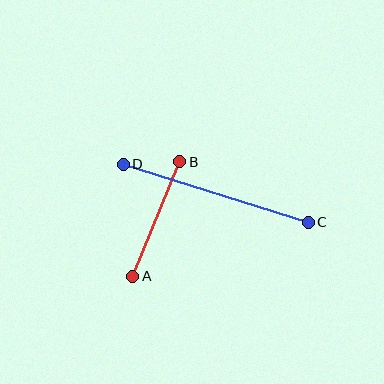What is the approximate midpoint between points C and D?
The midpoint is at approximately (216, 193) pixels.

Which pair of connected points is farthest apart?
Points C and D are farthest apart.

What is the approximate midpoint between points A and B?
The midpoint is at approximately (156, 219) pixels.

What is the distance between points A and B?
The distance is approximately 124 pixels.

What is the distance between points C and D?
The distance is approximately 194 pixels.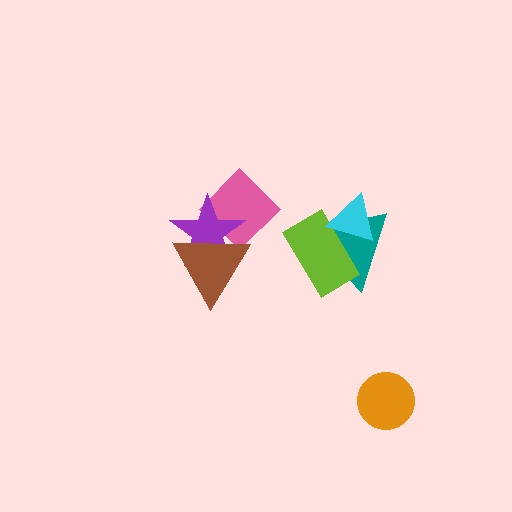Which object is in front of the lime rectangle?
The cyan triangle is in front of the lime rectangle.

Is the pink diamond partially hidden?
Yes, it is partially covered by another shape.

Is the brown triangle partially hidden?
No, no other shape covers it.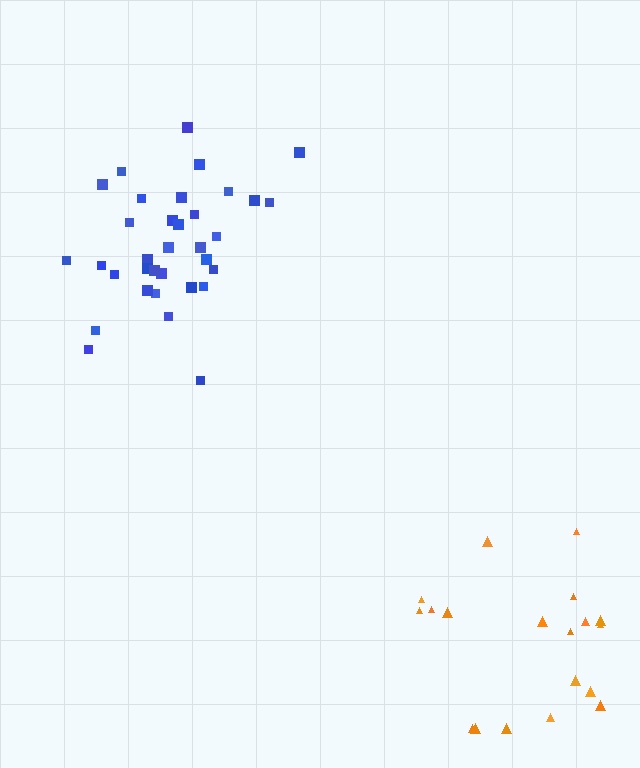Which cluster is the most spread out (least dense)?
Orange.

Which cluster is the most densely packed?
Blue.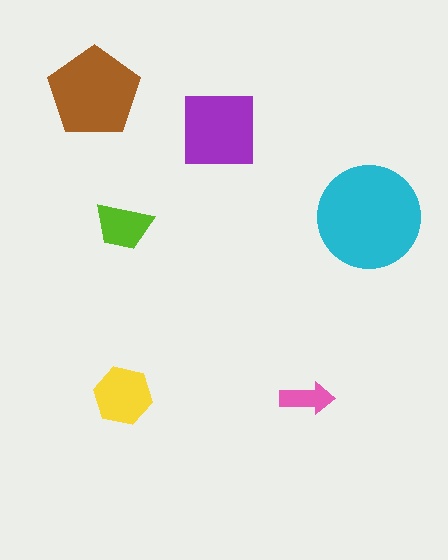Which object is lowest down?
The pink arrow is bottommost.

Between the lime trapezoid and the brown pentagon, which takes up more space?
The brown pentagon.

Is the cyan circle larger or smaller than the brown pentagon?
Larger.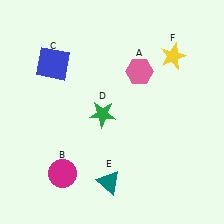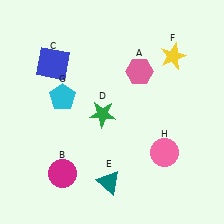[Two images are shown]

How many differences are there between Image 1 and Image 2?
There are 2 differences between the two images.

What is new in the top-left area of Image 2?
A cyan pentagon (G) was added in the top-left area of Image 2.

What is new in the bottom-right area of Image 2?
A pink circle (H) was added in the bottom-right area of Image 2.